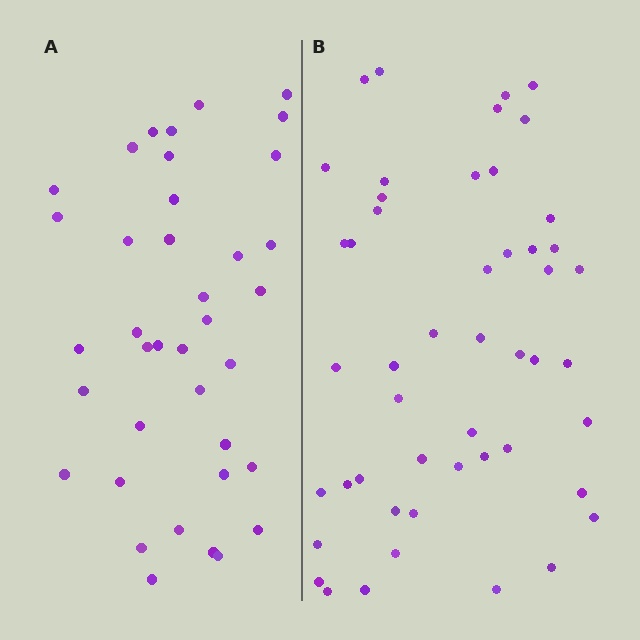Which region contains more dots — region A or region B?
Region B (the right region) has more dots.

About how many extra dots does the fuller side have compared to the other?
Region B has roughly 12 or so more dots than region A.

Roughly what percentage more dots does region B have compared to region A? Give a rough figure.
About 30% more.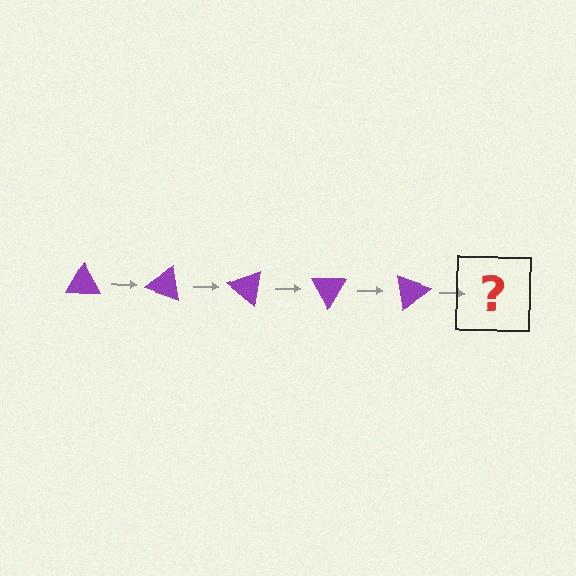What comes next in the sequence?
The next element should be a purple triangle rotated 100 degrees.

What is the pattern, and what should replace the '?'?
The pattern is that the triangle rotates 20 degrees each step. The '?' should be a purple triangle rotated 100 degrees.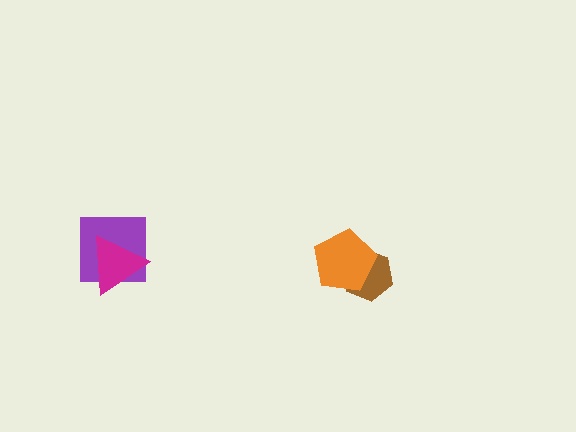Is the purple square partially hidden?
Yes, it is partially covered by another shape.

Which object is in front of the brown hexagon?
The orange pentagon is in front of the brown hexagon.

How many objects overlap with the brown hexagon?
1 object overlaps with the brown hexagon.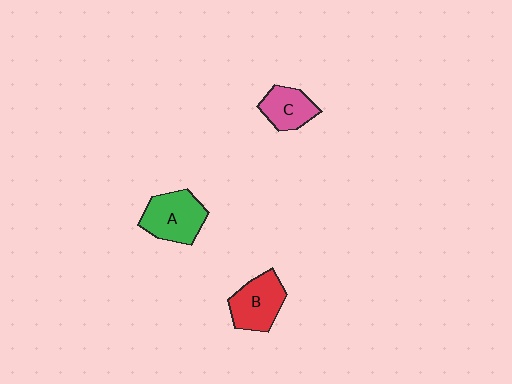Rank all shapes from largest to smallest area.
From largest to smallest: A (green), B (red), C (pink).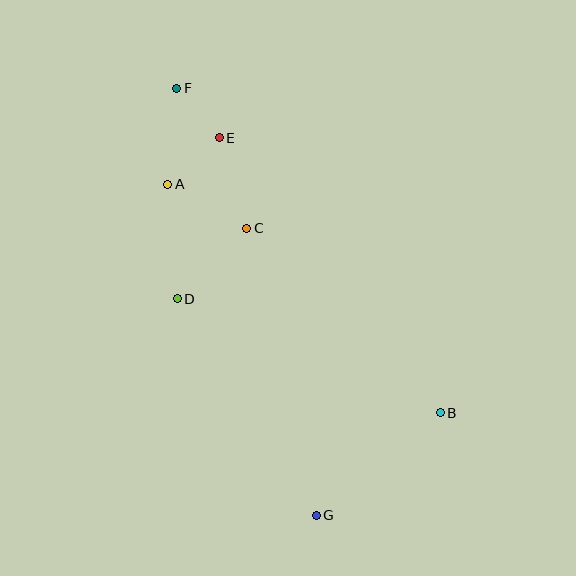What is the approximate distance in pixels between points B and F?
The distance between B and F is approximately 418 pixels.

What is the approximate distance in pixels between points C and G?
The distance between C and G is approximately 295 pixels.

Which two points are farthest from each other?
Points F and G are farthest from each other.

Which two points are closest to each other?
Points E and F are closest to each other.